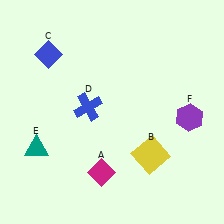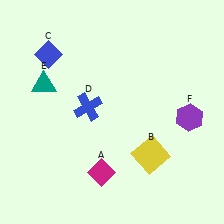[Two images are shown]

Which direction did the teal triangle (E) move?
The teal triangle (E) moved up.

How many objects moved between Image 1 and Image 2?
1 object moved between the two images.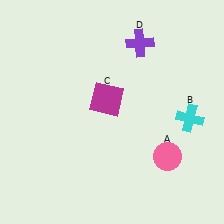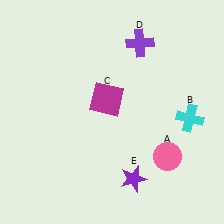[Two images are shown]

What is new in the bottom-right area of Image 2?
A purple star (E) was added in the bottom-right area of Image 2.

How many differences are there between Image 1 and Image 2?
There is 1 difference between the two images.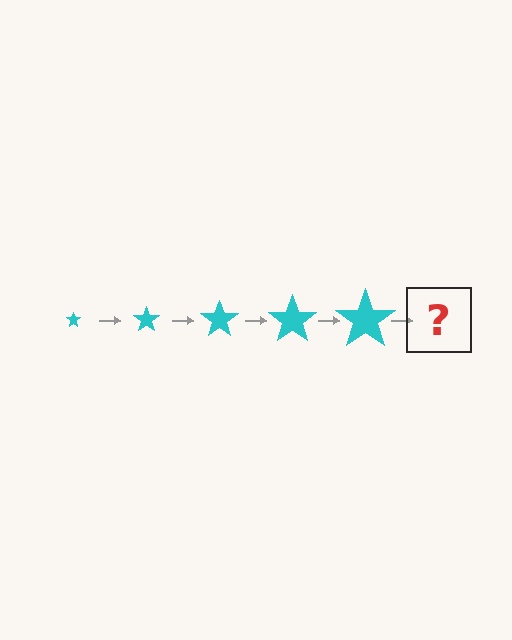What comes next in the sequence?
The next element should be a cyan star, larger than the previous one.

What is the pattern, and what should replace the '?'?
The pattern is that the star gets progressively larger each step. The '?' should be a cyan star, larger than the previous one.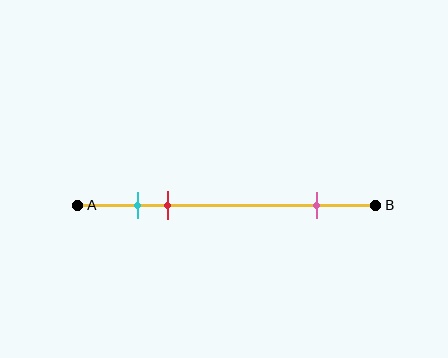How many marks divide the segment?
There are 3 marks dividing the segment.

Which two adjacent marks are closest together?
The cyan and red marks are the closest adjacent pair.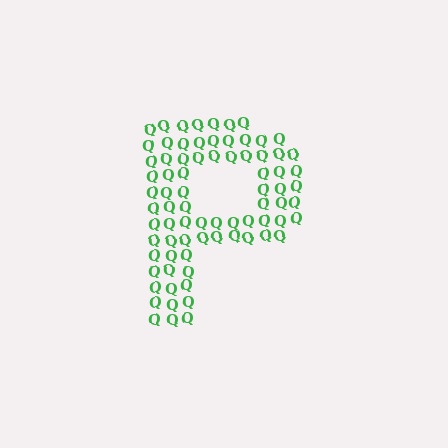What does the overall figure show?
The overall figure shows the letter P.